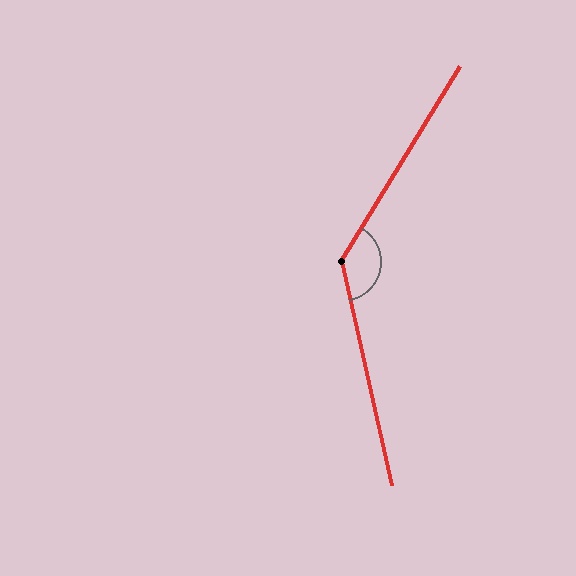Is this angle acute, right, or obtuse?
It is obtuse.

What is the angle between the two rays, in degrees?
Approximately 136 degrees.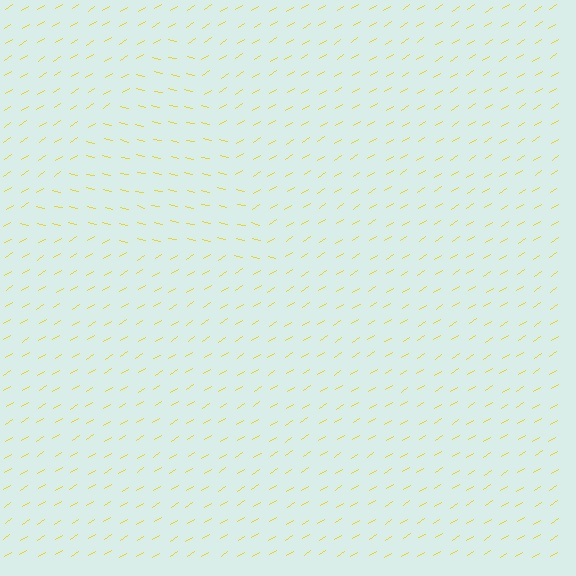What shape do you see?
I see a triangle.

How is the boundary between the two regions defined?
The boundary is defined purely by a change in line orientation (approximately 45 degrees difference). All lines are the same color and thickness.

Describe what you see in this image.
The image is filled with small yellow line segments. A triangle region in the image has lines oriented differently from the surrounding lines, creating a visible texture boundary.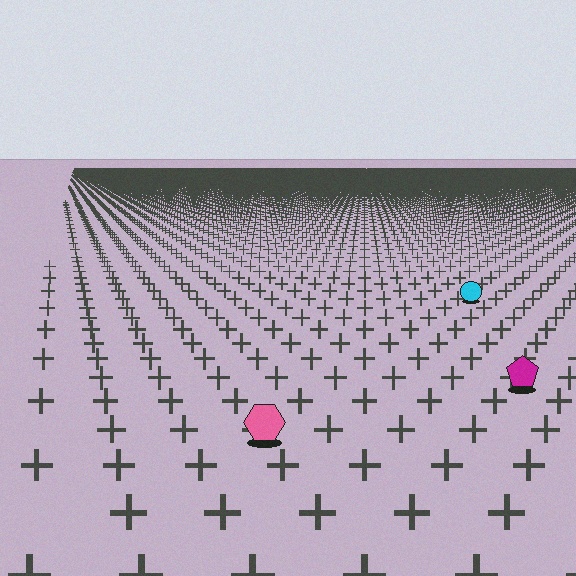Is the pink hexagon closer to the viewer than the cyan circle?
Yes. The pink hexagon is closer — you can tell from the texture gradient: the ground texture is coarser near it.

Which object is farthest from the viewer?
The cyan circle is farthest from the viewer. It appears smaller and the ground texture around it is denser.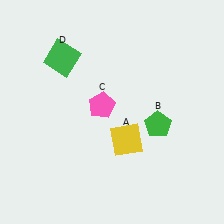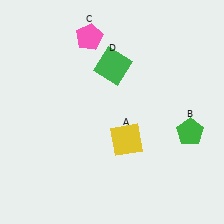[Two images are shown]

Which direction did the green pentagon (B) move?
The green pentagon (B) moved right.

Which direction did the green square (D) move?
The green square (D) moved right.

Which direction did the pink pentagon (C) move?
The pink pentagon (C) moved up.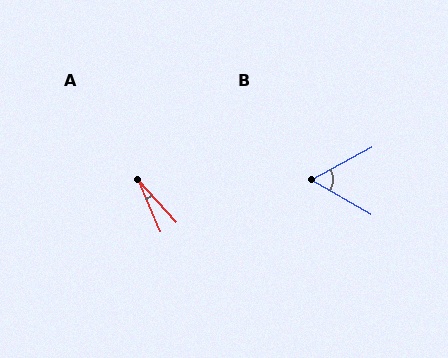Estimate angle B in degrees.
Approximately 59 degrees.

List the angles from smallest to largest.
A (20°), B (59°).